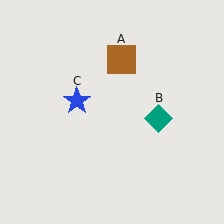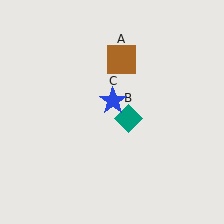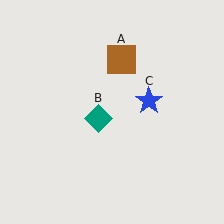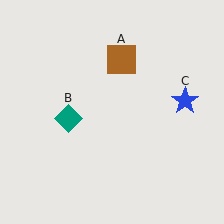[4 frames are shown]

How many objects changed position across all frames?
2 objects changed position: teal diamond (object B), blue star (object C).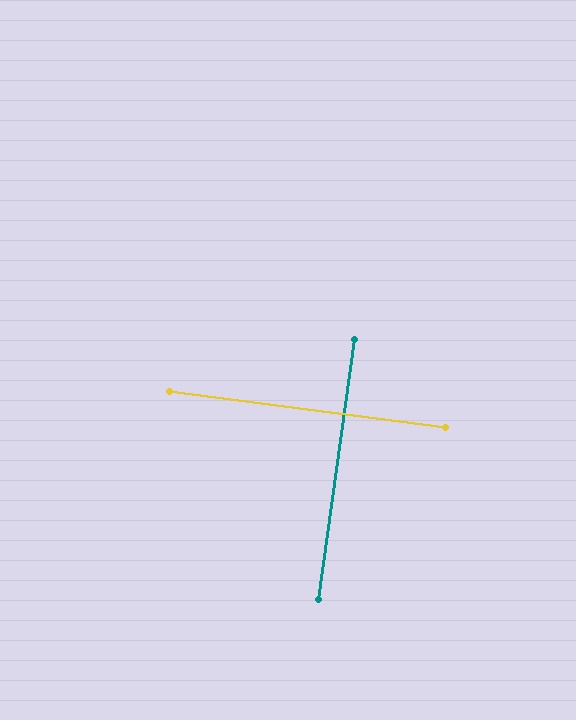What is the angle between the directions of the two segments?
Approximately 90 degrees.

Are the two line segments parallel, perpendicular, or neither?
Perpendicular — they meet at approximately 90°.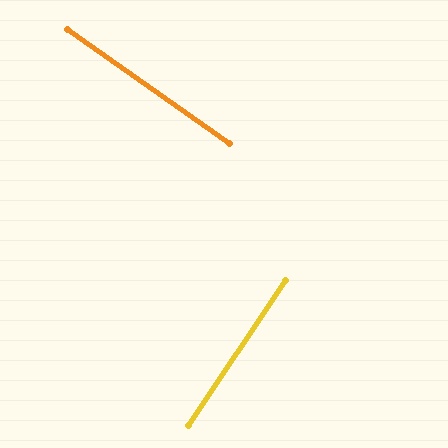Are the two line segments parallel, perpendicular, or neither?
Perpendicular — they meet at approximately 89°.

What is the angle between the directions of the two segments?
Approximately 89 degrees.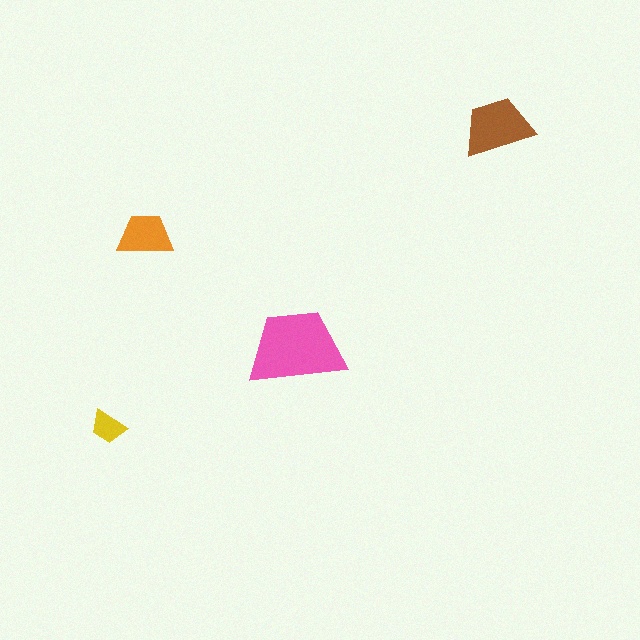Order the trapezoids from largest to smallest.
the pink one, the brown one, the orange one, the yellow one.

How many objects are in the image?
There are 4 objects in the image.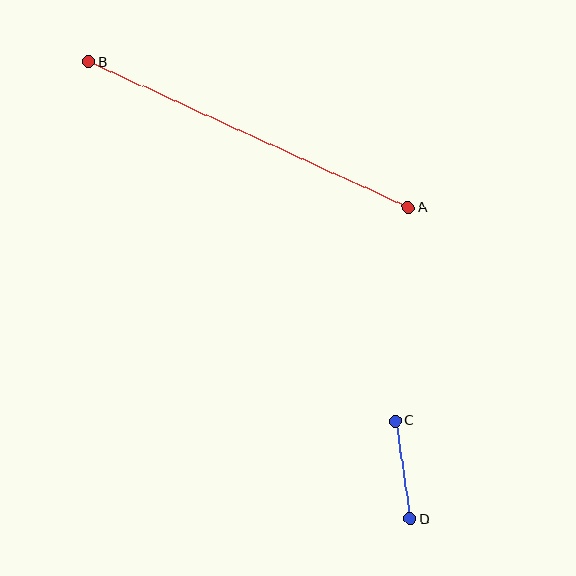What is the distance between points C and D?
The distance is approximately 99 pixels.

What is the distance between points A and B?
The distance is approximately 352 pixels.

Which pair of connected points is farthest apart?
Points A and B are farthest apart.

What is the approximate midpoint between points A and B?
The midpoint is at approximately (248, 135) pixels.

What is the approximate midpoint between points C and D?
The midpoint is at approximately (403, 470) pixels.